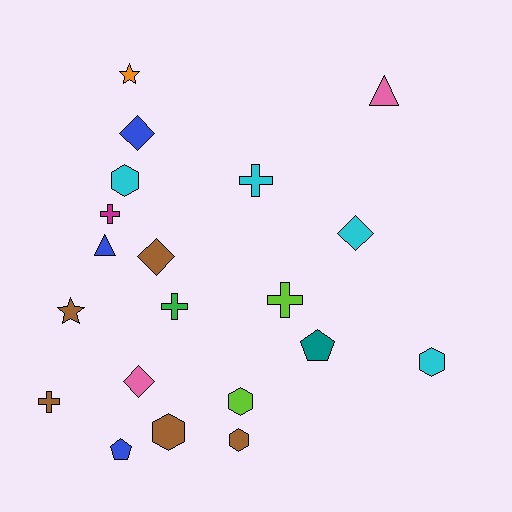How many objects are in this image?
There are 20 objects.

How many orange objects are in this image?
There is 1 orange object.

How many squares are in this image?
There are no squares.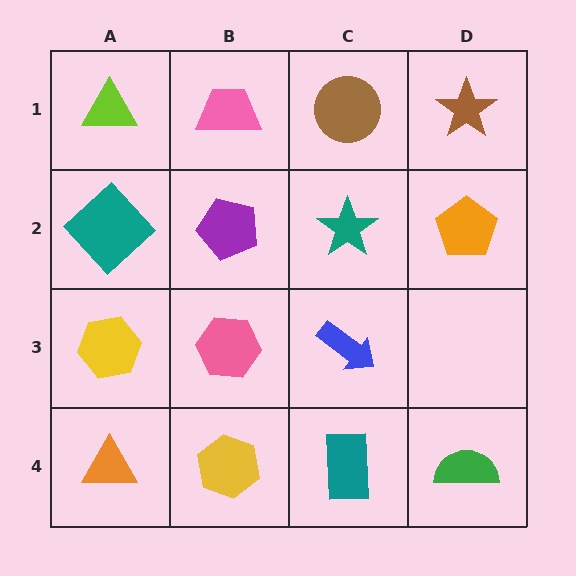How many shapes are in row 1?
4 shapes.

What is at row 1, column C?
A brown circle.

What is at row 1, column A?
A lime triangle.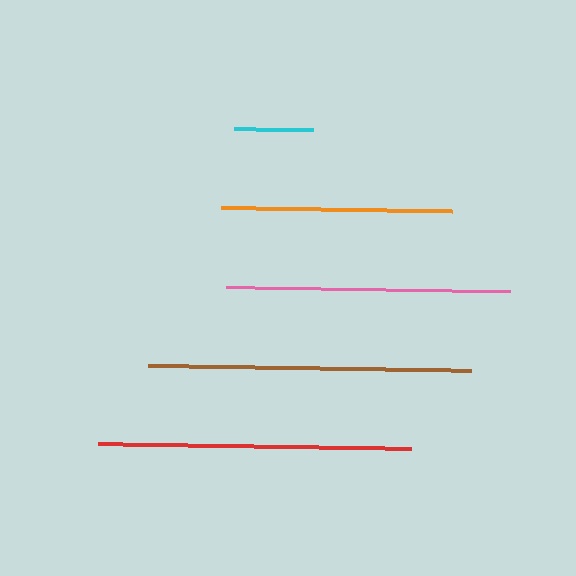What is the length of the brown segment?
The brown segment is approximately 323 pixels long.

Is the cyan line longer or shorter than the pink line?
The pink line is longer than the cyan line.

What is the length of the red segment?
The red segment is approximately 313 pixels long.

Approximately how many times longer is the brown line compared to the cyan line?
The brown line is approximately 4.1 times the length of the cyan line.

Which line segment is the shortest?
The cyan line is the shortest at approximately 79 pixels.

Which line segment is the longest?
The brown line is the longest at approximately 323 pixels.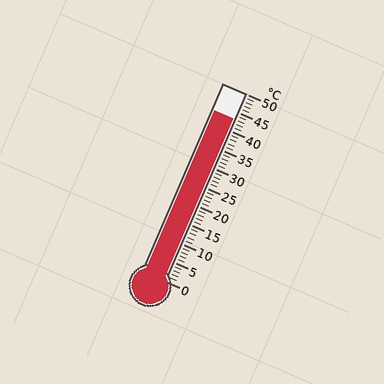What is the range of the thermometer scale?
The thermometer scale ranges from 0°C to 50°C.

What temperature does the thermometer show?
The thermometer shows approximately 43°C.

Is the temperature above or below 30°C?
The temperature is above 30°C.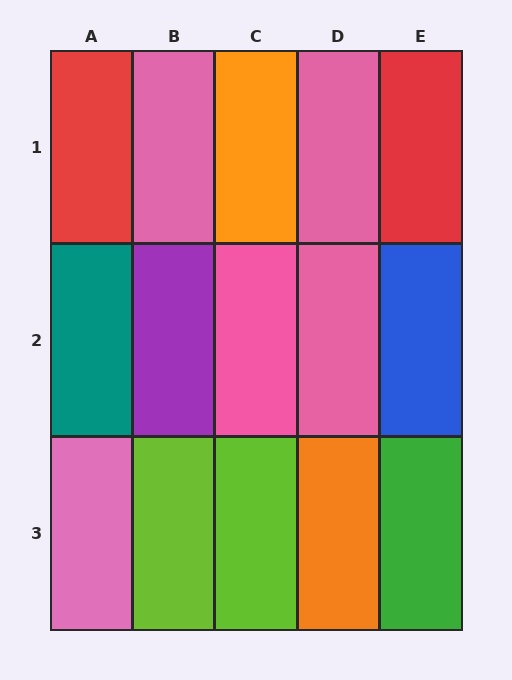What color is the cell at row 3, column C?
Lime.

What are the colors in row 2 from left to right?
Teal, purple, pink, pink, blue.